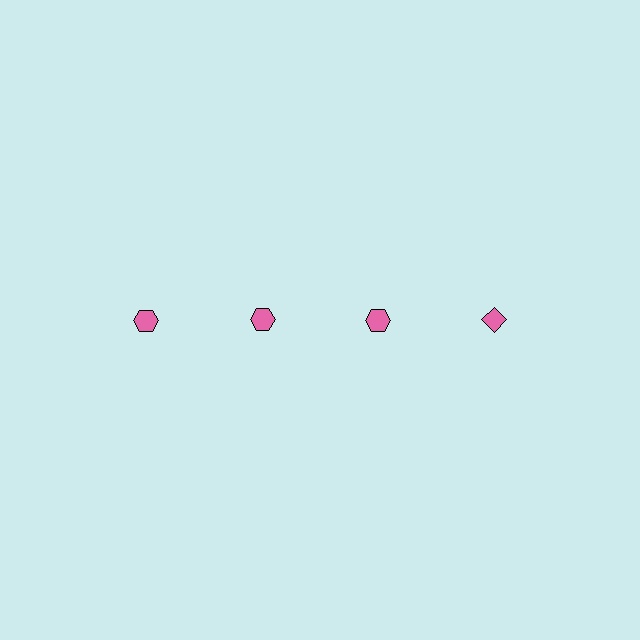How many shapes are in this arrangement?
There are 4 shapes arranged in a grid pattern.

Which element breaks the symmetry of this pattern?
The pink diamond in the top row, second from right column breaks the symmetry. All other shapes are pink hexagons.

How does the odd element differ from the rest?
It has a different shape: diamond instead of hexagon.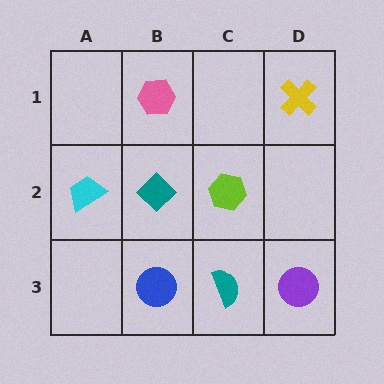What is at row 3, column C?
A teal semicircle.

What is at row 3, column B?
A blue circle.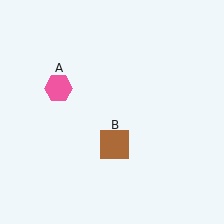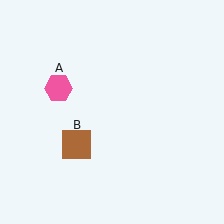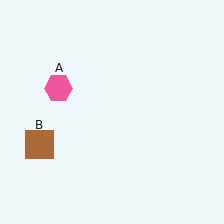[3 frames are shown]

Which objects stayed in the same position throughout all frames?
Pink hexagon (object A) remained stationary.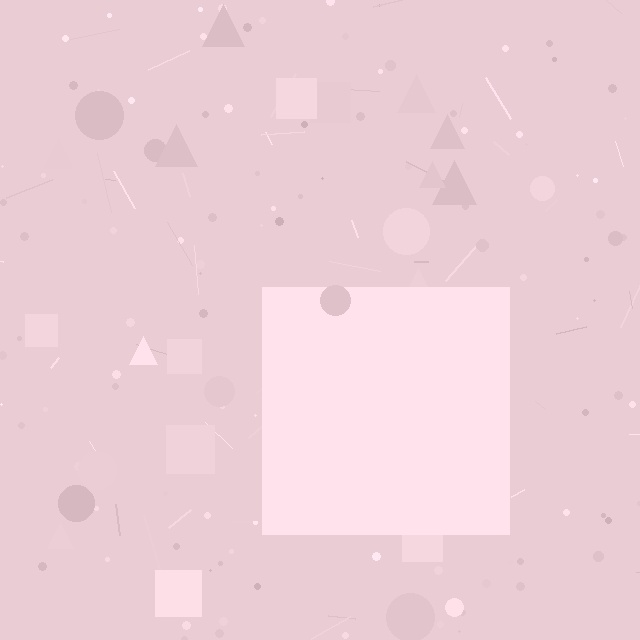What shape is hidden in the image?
A square is hidden in the image.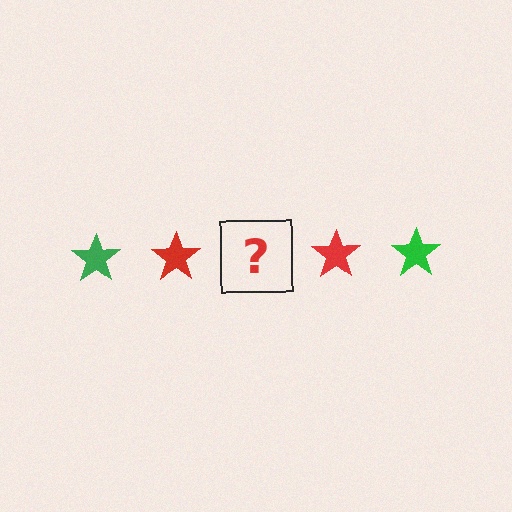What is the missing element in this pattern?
The missing element is a green star.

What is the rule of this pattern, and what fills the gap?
The rule is that the pattern cycles through green, red stars. The gap should be filled with a green star.